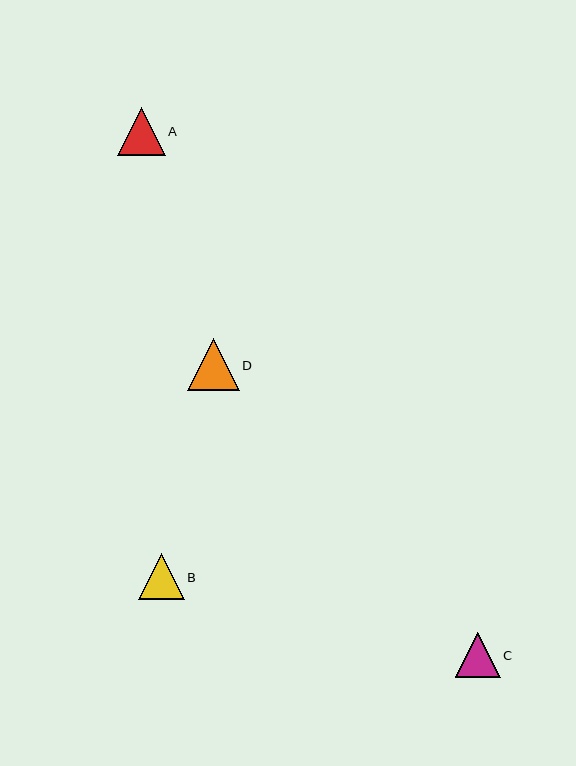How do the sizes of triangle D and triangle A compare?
Triangle D and triangle A are approximately the same size.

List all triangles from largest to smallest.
From largest to smallest: D, A, B, C.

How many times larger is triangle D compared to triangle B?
Triangle D is approximately 1.1 times the size of triangle B.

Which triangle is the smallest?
Triangle C is the smallest with a size of approximately 45 pixels.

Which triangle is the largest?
Triangle D is the largest with a size of approximately 52 pixels.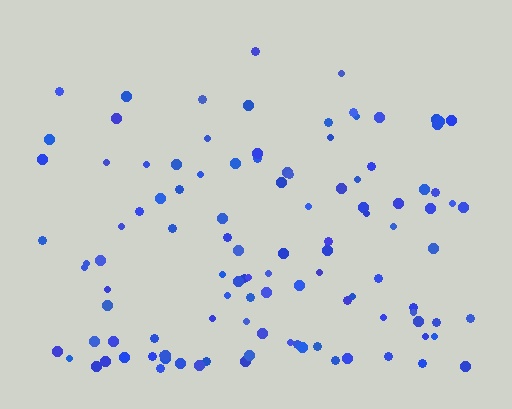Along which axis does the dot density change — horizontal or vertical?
Vertical.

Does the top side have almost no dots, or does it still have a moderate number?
Still a moderate number, just noticeably fewer than the bottom.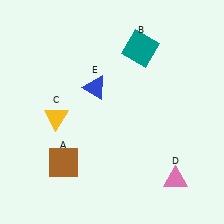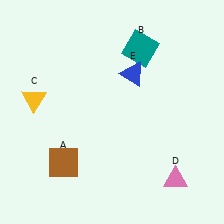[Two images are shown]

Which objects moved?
The objects that moved are: the yellow triangle (C), the blue triangle (E).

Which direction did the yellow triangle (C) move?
The yellow triangle (C) moved left.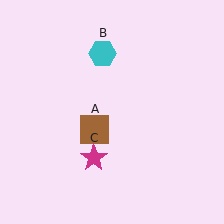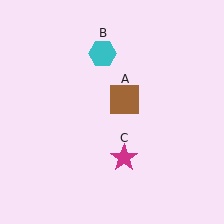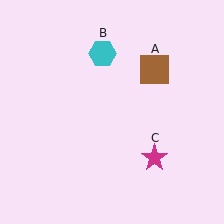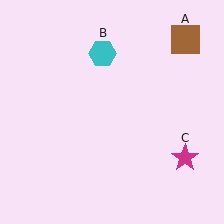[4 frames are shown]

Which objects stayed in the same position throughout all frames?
Cyan hexagon (object B) remained stationary.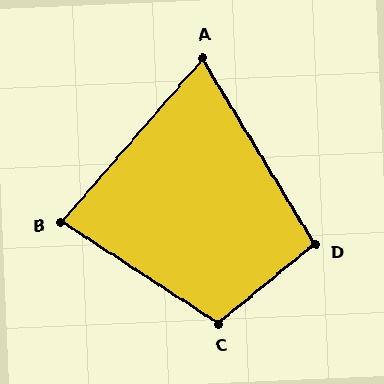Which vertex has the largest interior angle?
C, at approximately 108 degrees.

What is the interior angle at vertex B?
Approximately 82 degrees (acute).